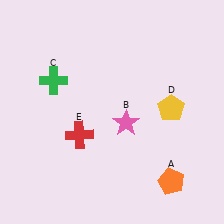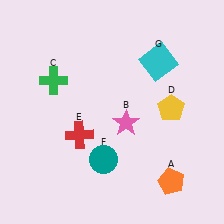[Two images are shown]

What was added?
A teal circle (F), a cyan square (G) were added in Image 2.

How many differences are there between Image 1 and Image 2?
There are 2 differences between the two images.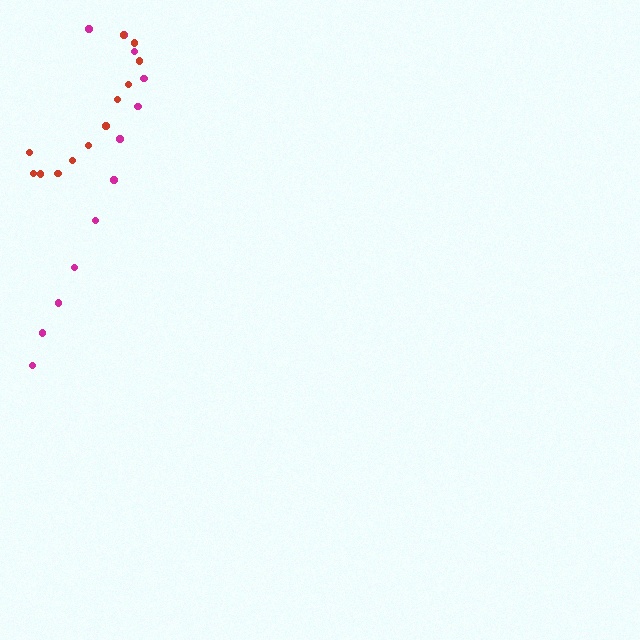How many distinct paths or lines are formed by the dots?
There are 2 distinct paths.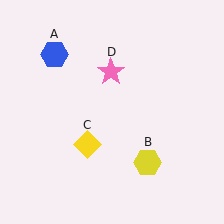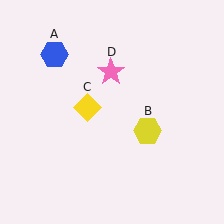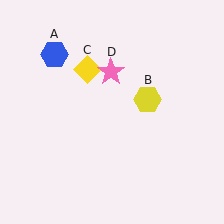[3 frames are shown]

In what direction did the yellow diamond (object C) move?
The yellow diamond (object C) moved up.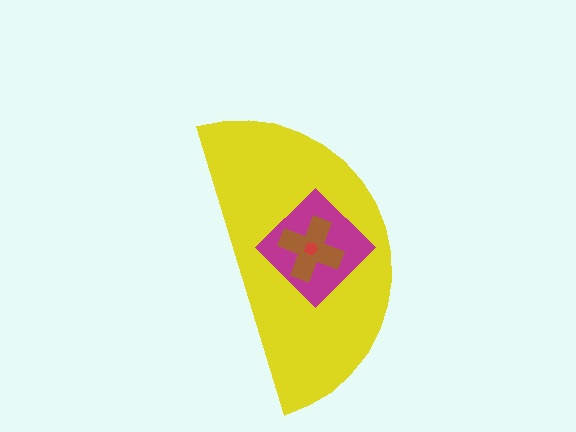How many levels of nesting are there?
4.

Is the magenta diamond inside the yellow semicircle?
Yes.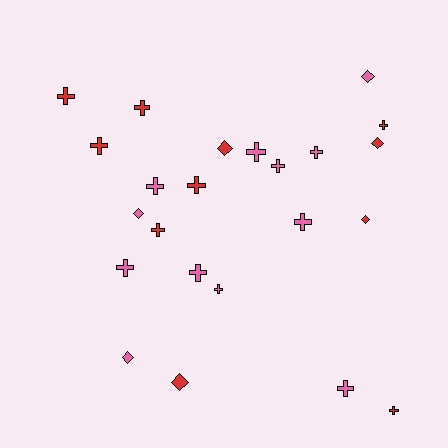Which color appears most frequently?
Pink, with 12 objects.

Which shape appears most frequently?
Cross, with 16 objects.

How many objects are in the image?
There are 23 objects.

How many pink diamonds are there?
There are 3 pink diamonds.